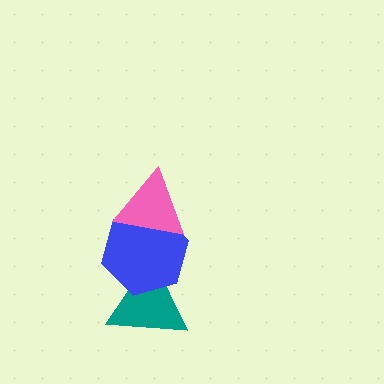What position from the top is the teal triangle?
The teal triangle is 3rd from the top.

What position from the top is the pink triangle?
The pink triangle is 1st from the top.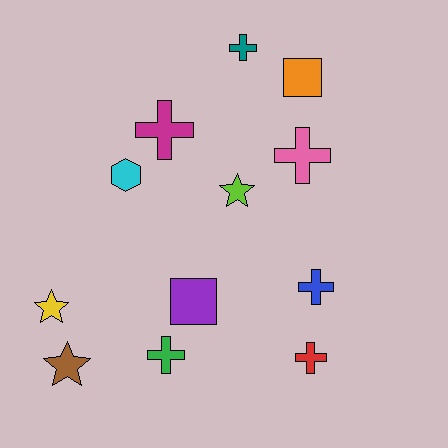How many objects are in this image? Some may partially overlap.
There are 12 objects.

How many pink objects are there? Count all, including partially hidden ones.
There is 1 pink object.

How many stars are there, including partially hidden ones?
There are 3 stars.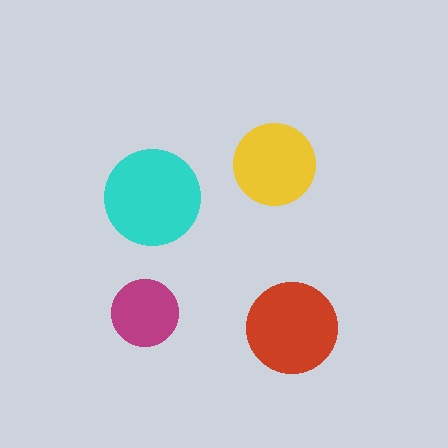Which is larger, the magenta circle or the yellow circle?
The yellow one.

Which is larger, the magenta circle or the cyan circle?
The cyan one.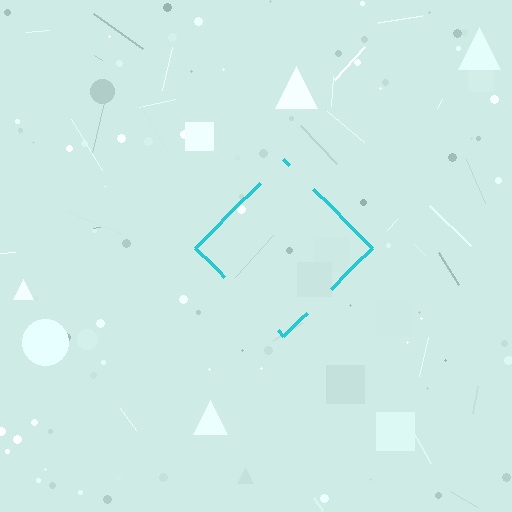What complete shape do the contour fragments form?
The contour fragments form a diamond.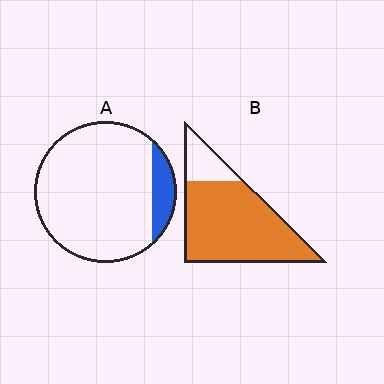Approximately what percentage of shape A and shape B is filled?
A is approximately 10% and B is approximately 80%.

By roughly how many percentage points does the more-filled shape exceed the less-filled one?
By roughly 70 percentage points (B over A).